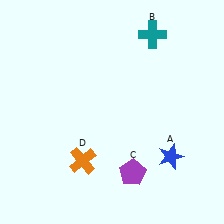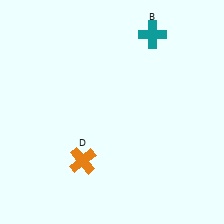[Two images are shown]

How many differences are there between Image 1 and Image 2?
There are 2 differences between the two images.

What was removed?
The blue star (A), the purple pentagon (C) were removed in Image 2.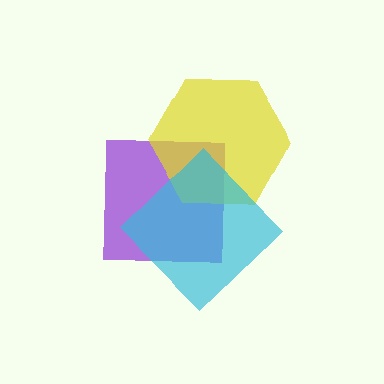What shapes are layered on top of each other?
The layered shapes are: a purple square, a yellow hexagon, a cyan diamond.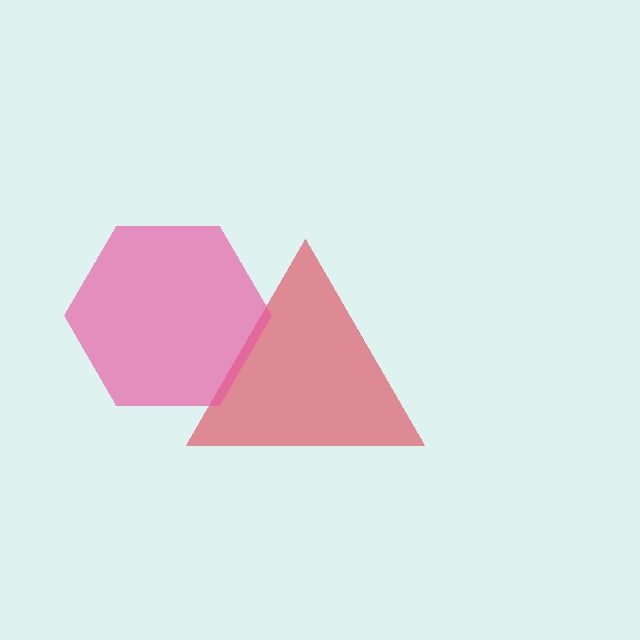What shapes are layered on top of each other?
The layered shapes are: a red triangle, a pink hexagon.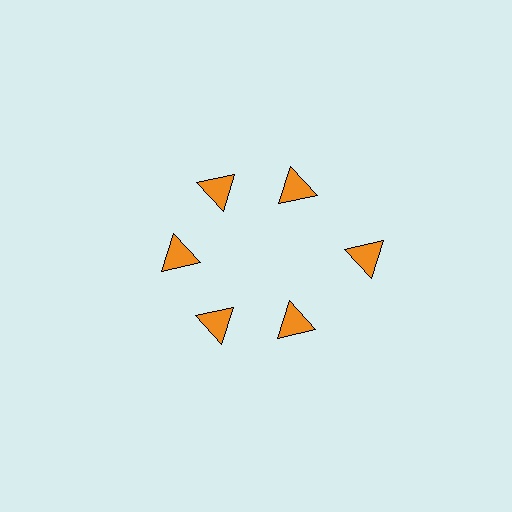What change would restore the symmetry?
The symmetry would be restored by moving it inward, back onto the ring so that all 6 triangles sit at equal angles and equal distance from the center.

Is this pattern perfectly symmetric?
No. The 6 orange triangles are arranged in a ring, but one element near the 3 o'clock position is pushed outward from the center, breaking the 6-fold rotational symmetry.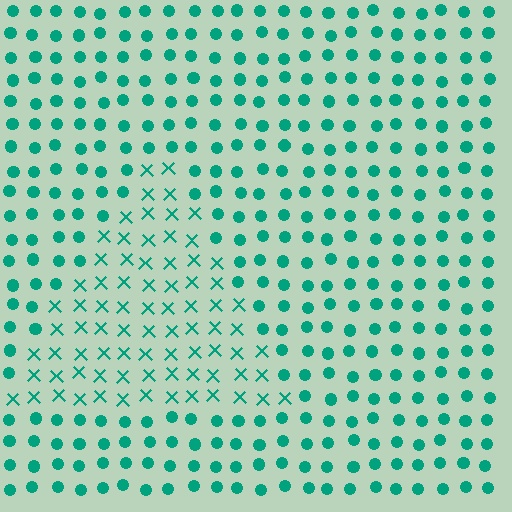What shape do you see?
I see a triangle.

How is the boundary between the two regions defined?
The boundary is defined by a change in element shape: X marks inside vs. circles outside. All elements share the same color and spacing.